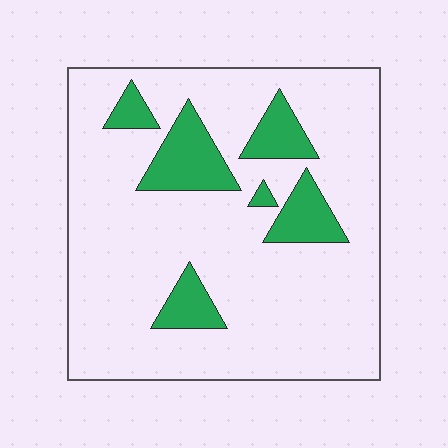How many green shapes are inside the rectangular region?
6.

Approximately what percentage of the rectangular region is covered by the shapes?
Approximately 15%.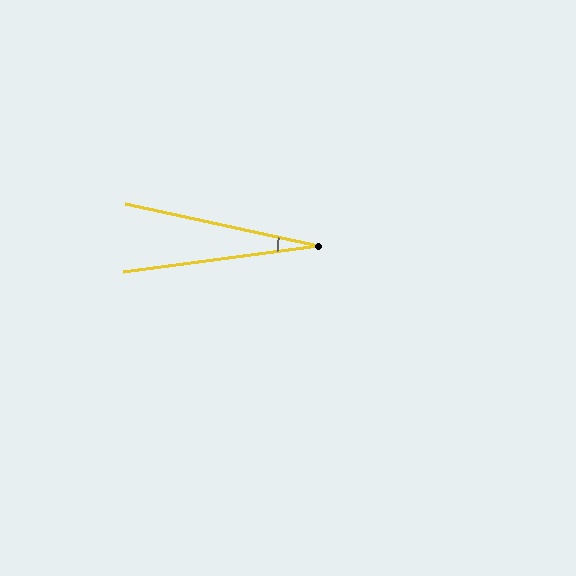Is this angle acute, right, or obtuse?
It is acute.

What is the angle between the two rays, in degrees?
Approximately 20 degrees.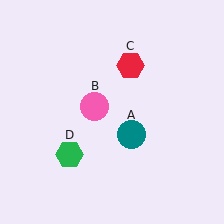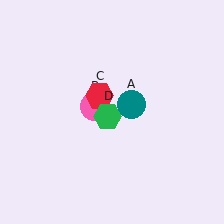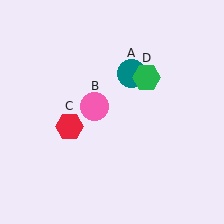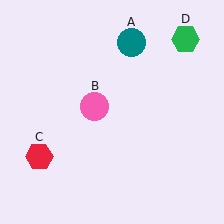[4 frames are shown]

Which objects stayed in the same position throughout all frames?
Pink circle (object B) remained stationary.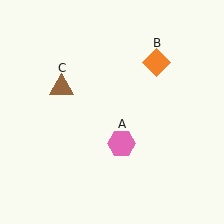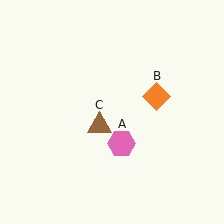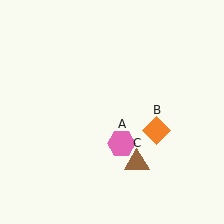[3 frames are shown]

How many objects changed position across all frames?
2 objects changed position: orange diamond (object B), brown triangle (object C).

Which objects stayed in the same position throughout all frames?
Pink hexagon (object A) remained stationary.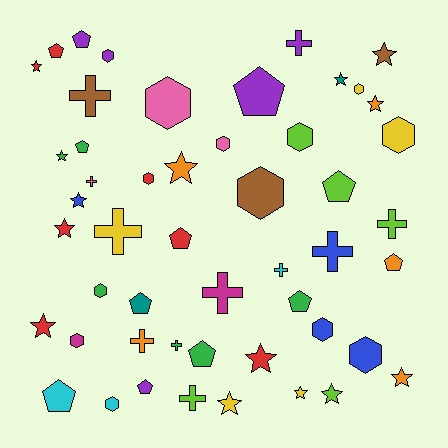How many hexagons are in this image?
There are 13 hexagons.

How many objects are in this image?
There are 50 objects.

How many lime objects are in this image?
There are 5 lime objects.